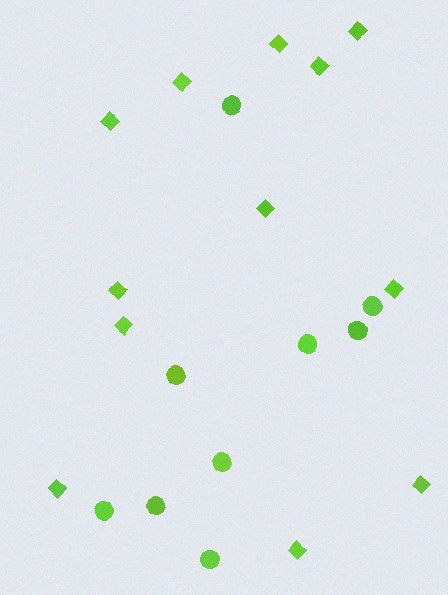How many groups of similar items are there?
There are 2 groups: one group of circles (9) and one group of diamonds (12).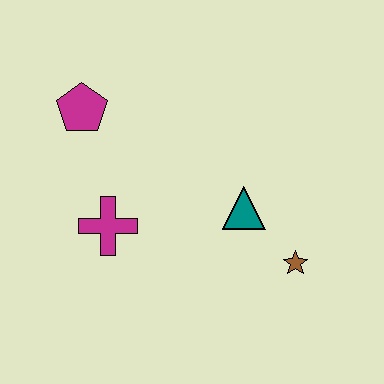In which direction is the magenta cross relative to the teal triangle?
The magenta cross is to the left of the teal triangle.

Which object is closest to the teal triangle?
The brown star is closest to the teal triangle.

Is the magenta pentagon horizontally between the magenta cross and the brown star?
No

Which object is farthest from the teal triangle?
The magenta pentagon is farthest from the teal triangle.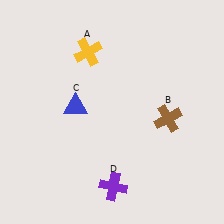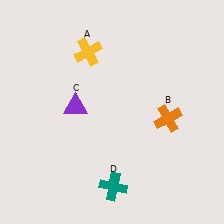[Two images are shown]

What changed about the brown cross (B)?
In Image 1, B is brown. In Image 2, it changed to orange.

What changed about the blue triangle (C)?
In Image 1, C is blue. In Image 2, it changed to purple.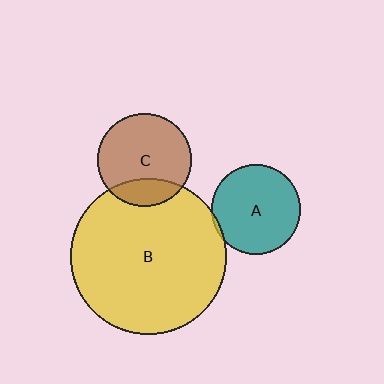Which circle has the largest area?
Circle B (yellow).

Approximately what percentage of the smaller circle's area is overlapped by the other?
Approximately 20%.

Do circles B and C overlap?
Yes.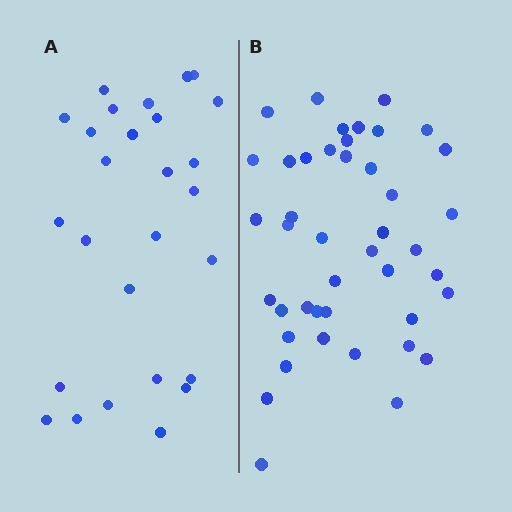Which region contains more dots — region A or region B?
Region B (the right region) has more dots.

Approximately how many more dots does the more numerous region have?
Region B has approximately 15 more dots than region A.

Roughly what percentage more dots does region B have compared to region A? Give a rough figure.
About 60% more.